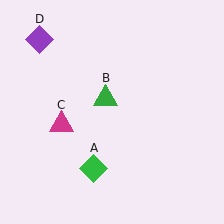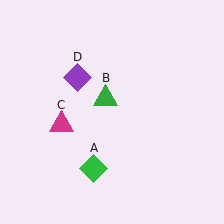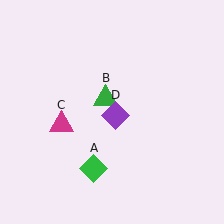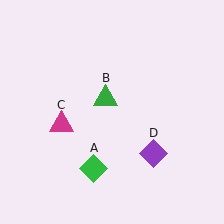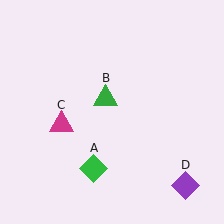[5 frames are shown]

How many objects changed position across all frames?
1 object changed position: purple diamond (object D).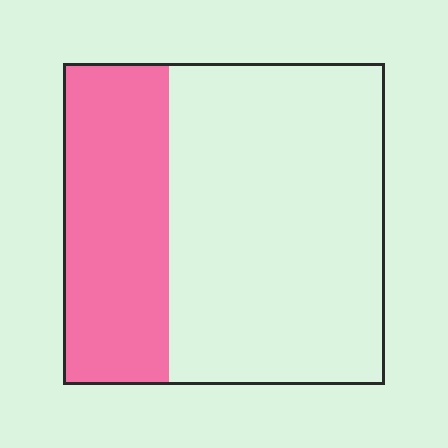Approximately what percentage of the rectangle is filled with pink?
Approximately 35%.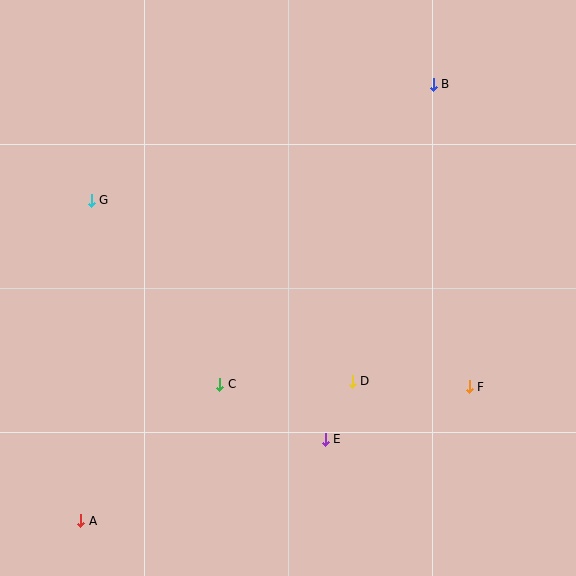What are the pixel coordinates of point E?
Point E is at (325, 439).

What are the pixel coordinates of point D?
Point D is at (352, 381).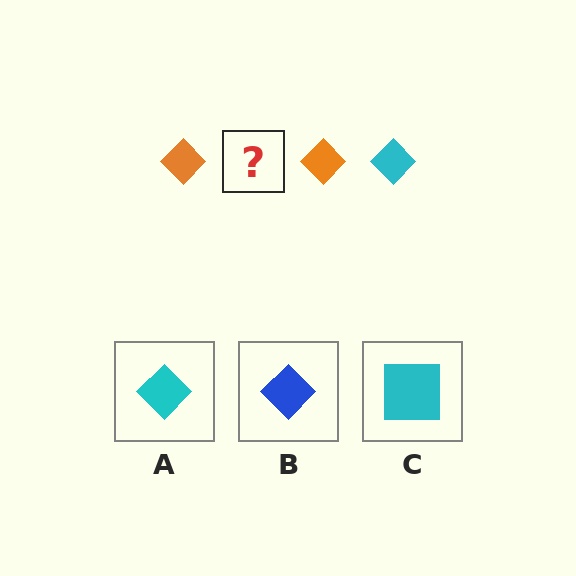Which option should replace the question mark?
Option A.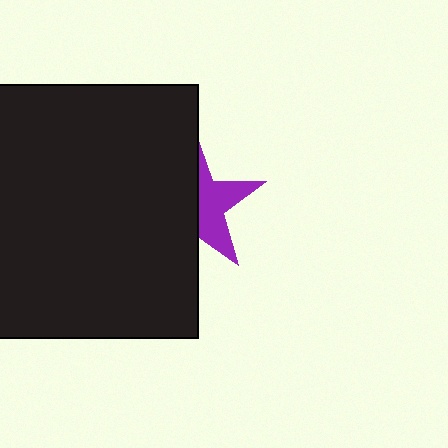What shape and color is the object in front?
The object in front is a black rectangle.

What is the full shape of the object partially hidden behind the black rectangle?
The partially hidden object is a purple star.